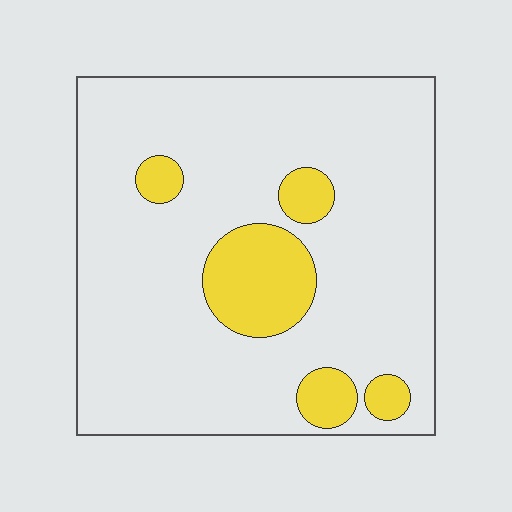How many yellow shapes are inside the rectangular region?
5.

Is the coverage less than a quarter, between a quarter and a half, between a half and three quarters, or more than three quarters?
Less than a quarter.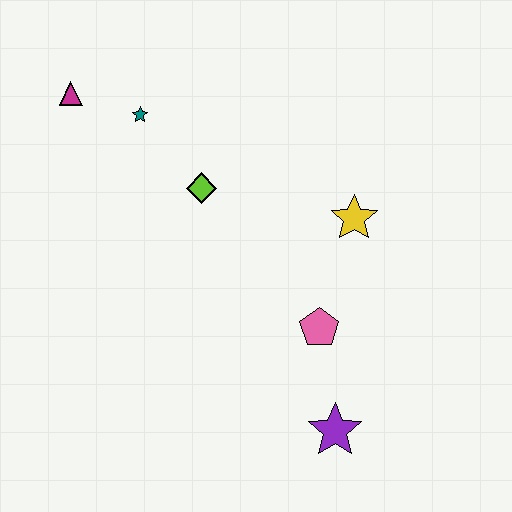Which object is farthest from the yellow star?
The magenta triangle is farthest from the yellow star.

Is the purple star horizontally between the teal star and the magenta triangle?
No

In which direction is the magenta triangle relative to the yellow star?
The magenta triangle is to the left of the yellow star.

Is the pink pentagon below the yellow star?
Yes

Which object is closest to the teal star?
The magenta triangle is closest to the teal star.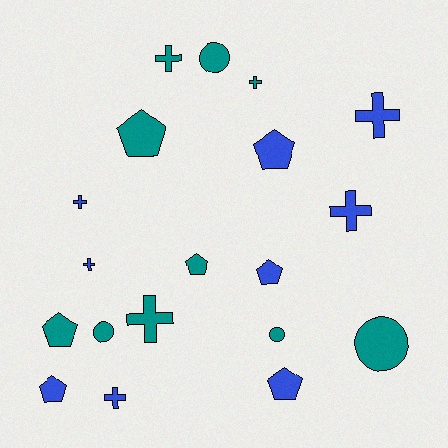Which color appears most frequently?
Teal, with 10 objects.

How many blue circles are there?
There are no blue circles.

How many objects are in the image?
There are 19 objects.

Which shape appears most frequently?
Cross, with 8 objects.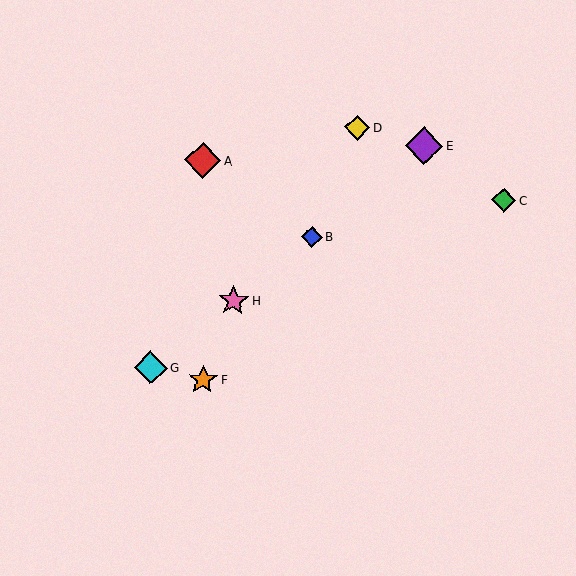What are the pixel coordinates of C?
Object C is at (504, 200).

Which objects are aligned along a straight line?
Objects B, E, G, H are aligned along a straight line.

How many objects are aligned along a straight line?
4 objects (B, E, G, H) are aligned along a straight line.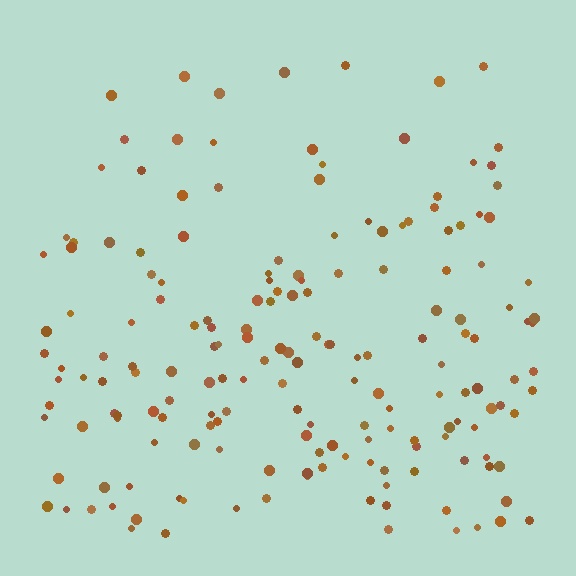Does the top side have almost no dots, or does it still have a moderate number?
Still a moderate number, just noticeably fewer than the bottom.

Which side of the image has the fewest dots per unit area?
The top.